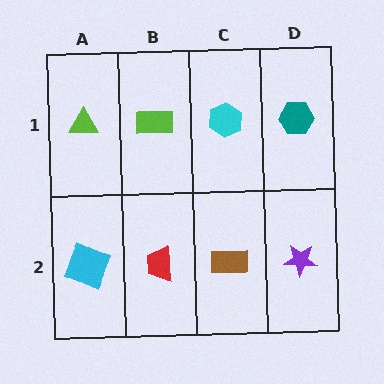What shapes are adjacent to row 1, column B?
A red trapezoid (row 2, column B), a lime triangle (row 1, column A), a cyan hexagon (row 1, column C).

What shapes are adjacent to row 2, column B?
A lime rectangle (row 1, column B), a cyan square (row 2, column A), a brown rectangle (row 2, column C).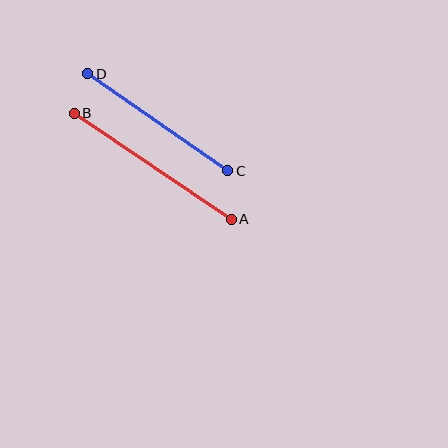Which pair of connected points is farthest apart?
Points A and B are farthest apart.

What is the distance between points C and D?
The distance is approximately 171 pixels.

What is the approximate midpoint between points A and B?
The midpoint is at approximately (153, 166) pixels.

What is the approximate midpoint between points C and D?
The midpoint is at approximately (158, 122) pixels.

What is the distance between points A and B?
The distance is approximately 189 pixels.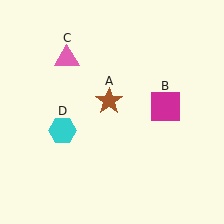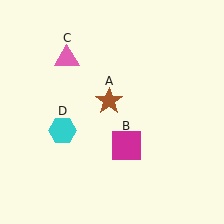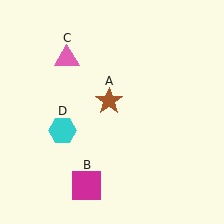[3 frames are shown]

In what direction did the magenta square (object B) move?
The magenta square (object B) moved down and to the left.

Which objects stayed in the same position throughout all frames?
Brown star (object A) and pink triangle (object C) and cyan hexagon (object D) remained stationary.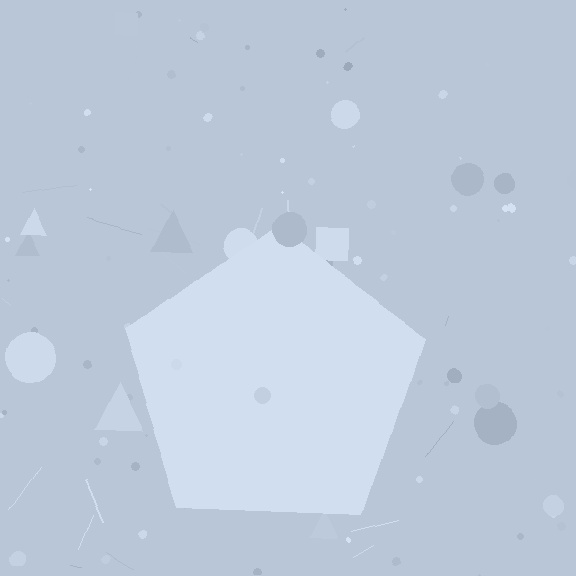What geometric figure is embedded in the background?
A pentagon is embedded in the background.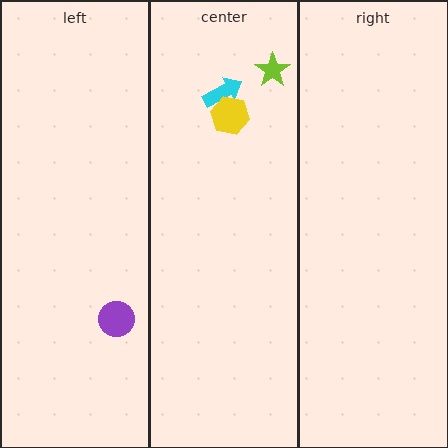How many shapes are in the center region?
3.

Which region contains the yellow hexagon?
The center region.